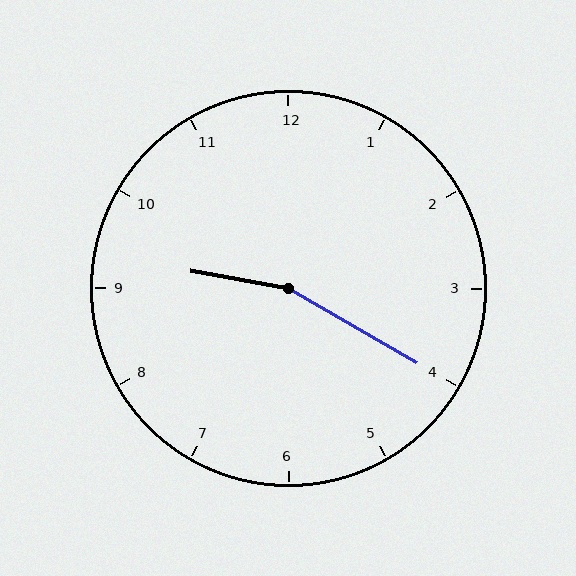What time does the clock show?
9:20.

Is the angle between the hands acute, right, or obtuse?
It is obtuse.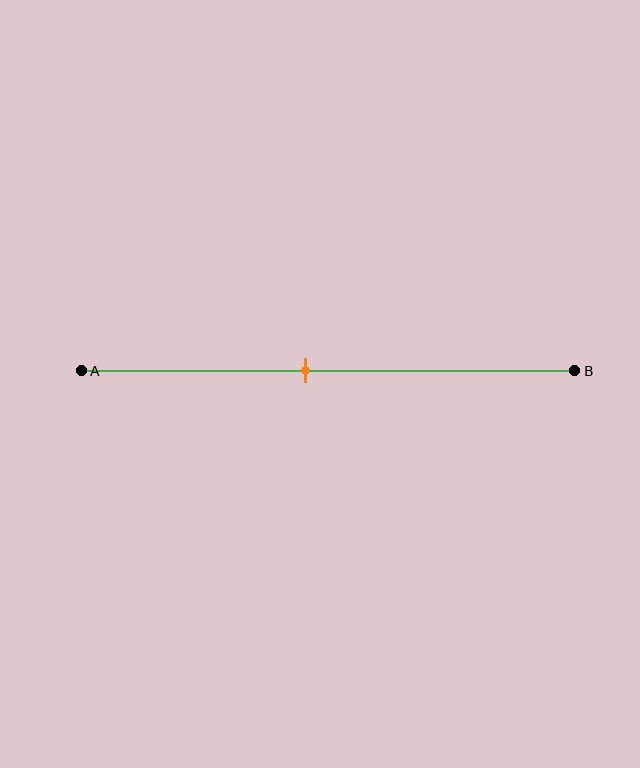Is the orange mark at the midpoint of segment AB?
No, the mark is at about 45% from A, not at the 50% midpoint.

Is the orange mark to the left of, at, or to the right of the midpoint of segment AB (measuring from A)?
The orange mark is to the left of the midpoint of segment AB.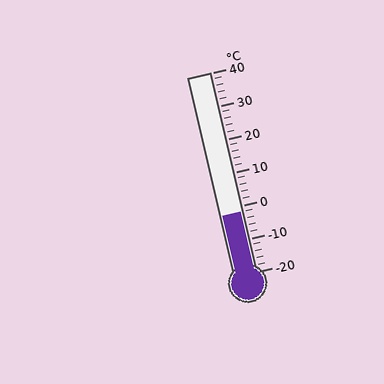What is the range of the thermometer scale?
The thermometer scale ranges from -20°C to 40°C.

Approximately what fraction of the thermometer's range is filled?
The thermometer is filled to approximately 30% of its range.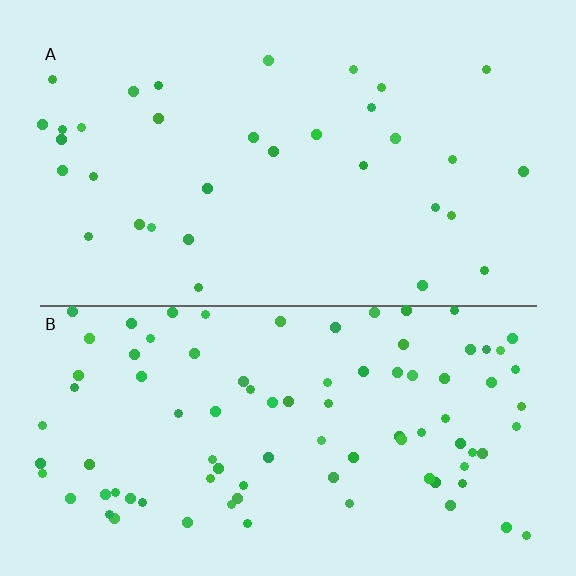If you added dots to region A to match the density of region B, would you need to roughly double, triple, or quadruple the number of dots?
Approximately triple.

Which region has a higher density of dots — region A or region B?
B (the bottom).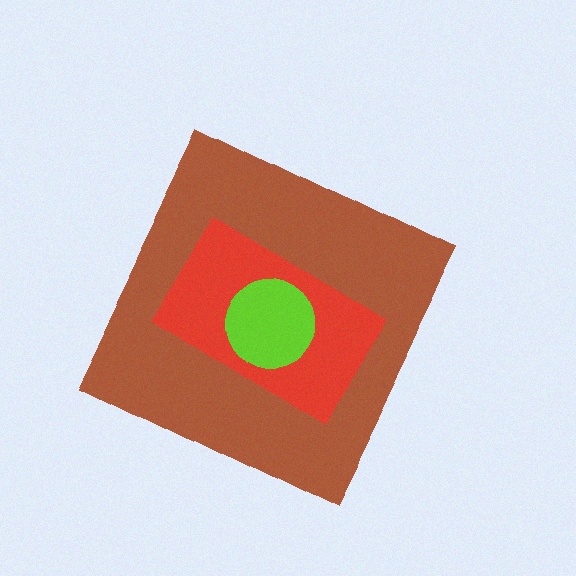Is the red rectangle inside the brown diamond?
Yes.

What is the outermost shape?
The brown diamond.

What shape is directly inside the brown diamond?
The red rectangle.